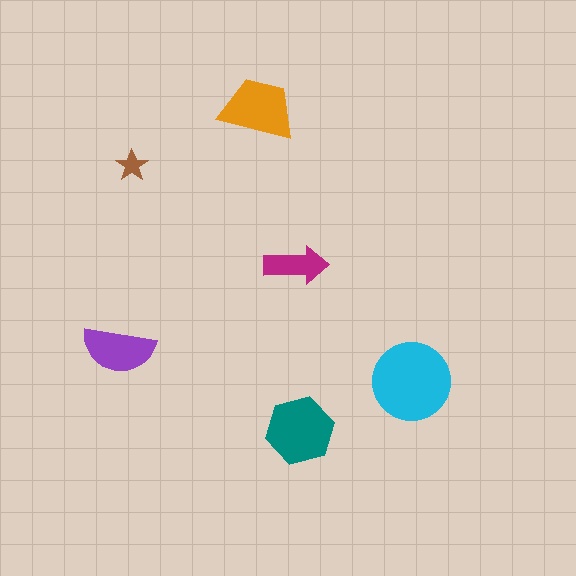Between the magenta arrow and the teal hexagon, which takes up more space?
The teal hexagon.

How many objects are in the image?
There are 6 objects in the image.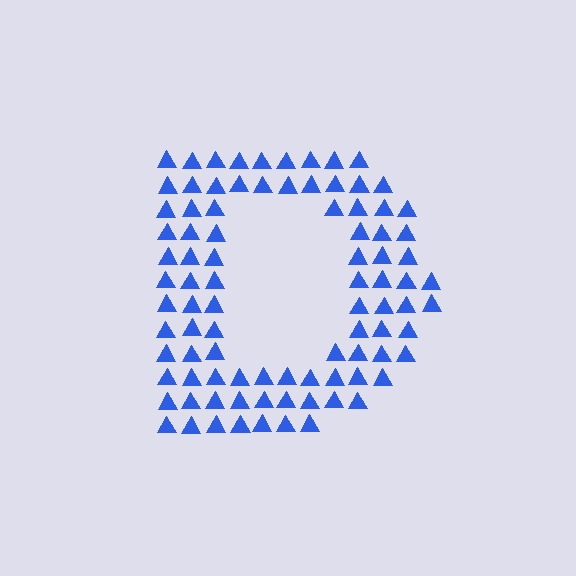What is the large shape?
The large shape is the letter D.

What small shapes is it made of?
It is made of small triangles.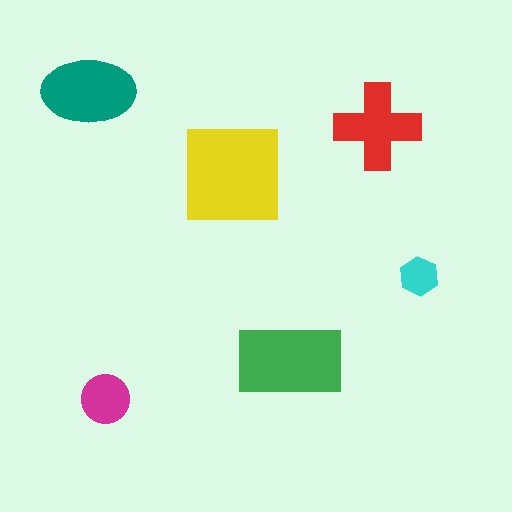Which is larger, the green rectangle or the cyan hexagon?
The green rectangle.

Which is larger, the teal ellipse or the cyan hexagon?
The teal ellipse.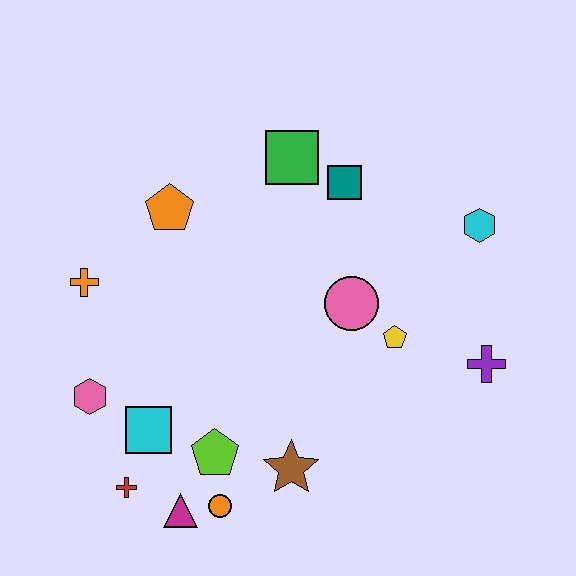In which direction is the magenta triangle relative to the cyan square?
The magenta triangle is below the cyan square.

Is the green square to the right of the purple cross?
No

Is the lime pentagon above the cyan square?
No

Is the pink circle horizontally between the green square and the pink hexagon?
No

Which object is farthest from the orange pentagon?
The purple cross is farthest from the orange pentagon.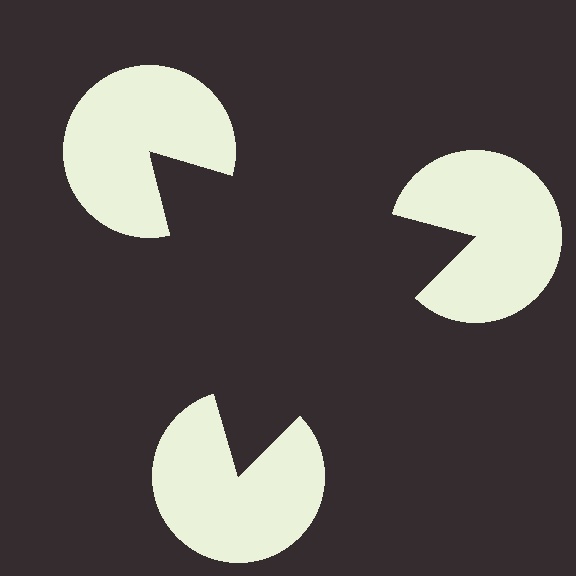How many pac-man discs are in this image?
There are 3 — one at each vertex of the illusory triangle.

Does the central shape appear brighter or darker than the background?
It typically appears slightly darker than the background, even though no actual brightness change is drawn.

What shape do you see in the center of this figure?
An illusory triangle — its edges are inferred from the aligned wedge cuts in the pac-man discs, not physically drawn.